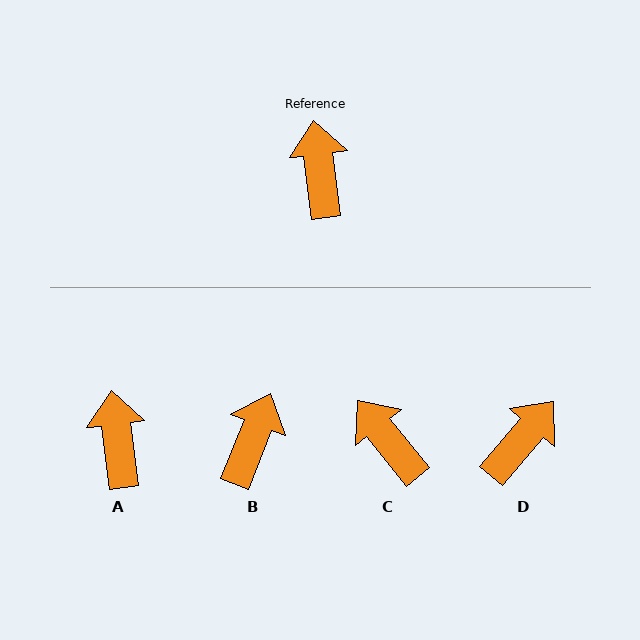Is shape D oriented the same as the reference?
No, it is off by about 47 degrees.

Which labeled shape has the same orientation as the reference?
A.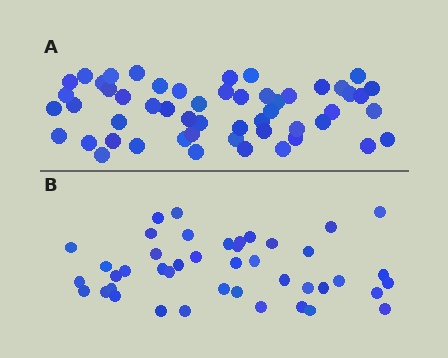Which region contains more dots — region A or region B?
Region A (the top region) has more dots.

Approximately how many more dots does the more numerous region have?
Region A has roughly 10 or so more dots than region B.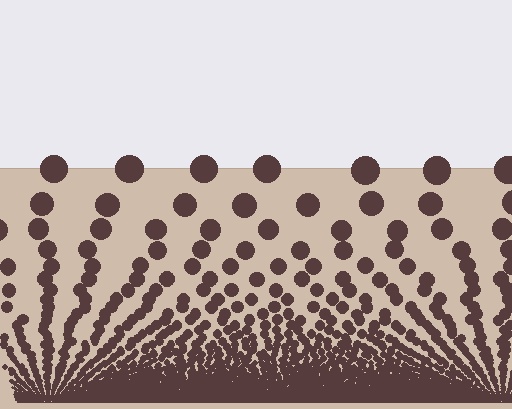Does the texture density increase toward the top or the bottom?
Density increases toward the bottom.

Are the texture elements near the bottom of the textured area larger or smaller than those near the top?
Smaller. The gradient is inverted — elements near the bottom are smaller and denser.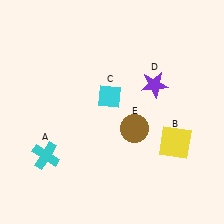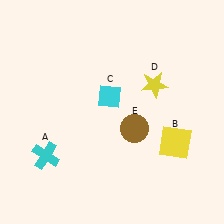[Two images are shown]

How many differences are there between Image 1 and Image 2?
There is 1 difference between the two images.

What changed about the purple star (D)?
In Image 1, D is purple. In Image 2, it changed to yellow.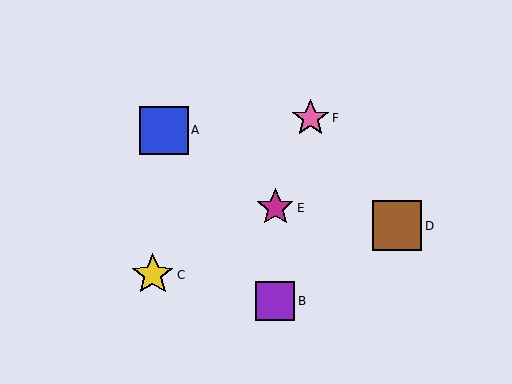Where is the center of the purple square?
The center of the purple square is at (275, 301).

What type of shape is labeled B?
Shape B is a purple square.